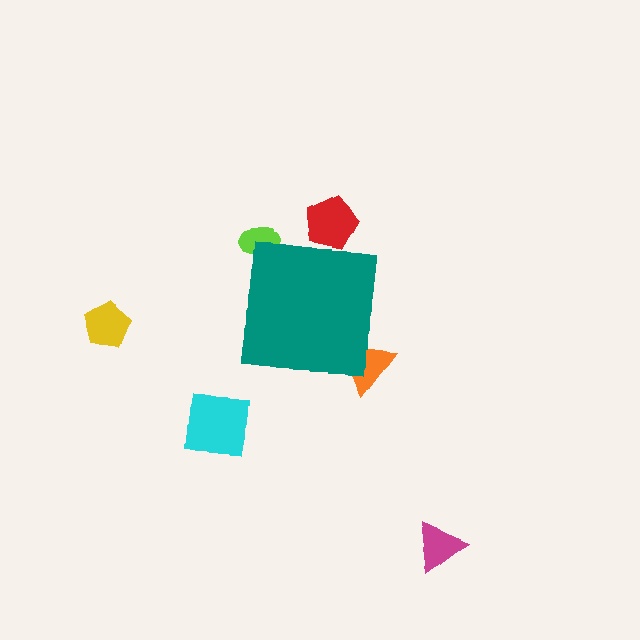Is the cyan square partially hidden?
No, the cyan square is fully visible.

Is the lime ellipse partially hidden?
Yes, the lime ellipse is partially hidden behind the teal square.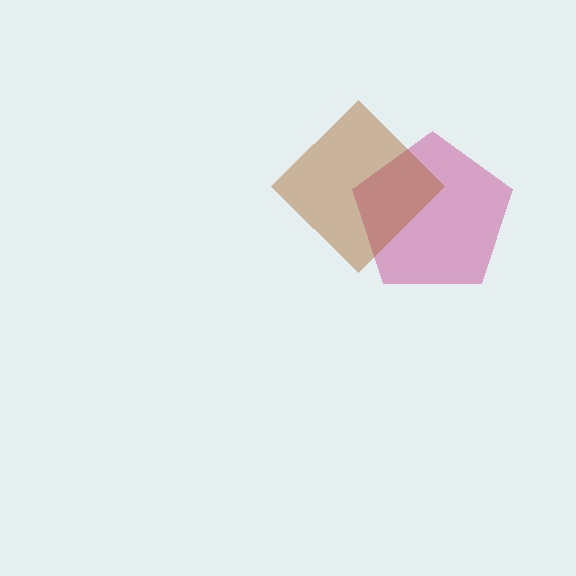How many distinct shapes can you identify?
There are 2 distinct shapes: a magenta pentagon, a brown diamond.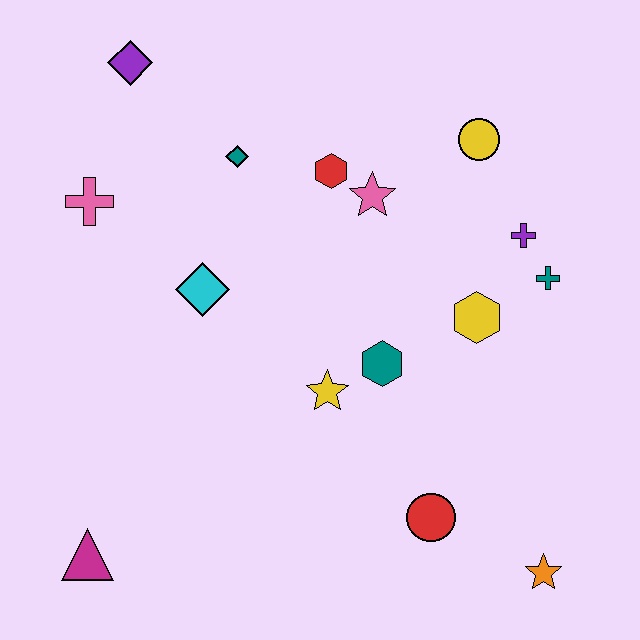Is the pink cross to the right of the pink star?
No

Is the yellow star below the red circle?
No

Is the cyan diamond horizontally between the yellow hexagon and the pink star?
No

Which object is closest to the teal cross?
The purple cross is closest to the teal cross.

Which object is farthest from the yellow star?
The purple diamond is farthest from the yellow star.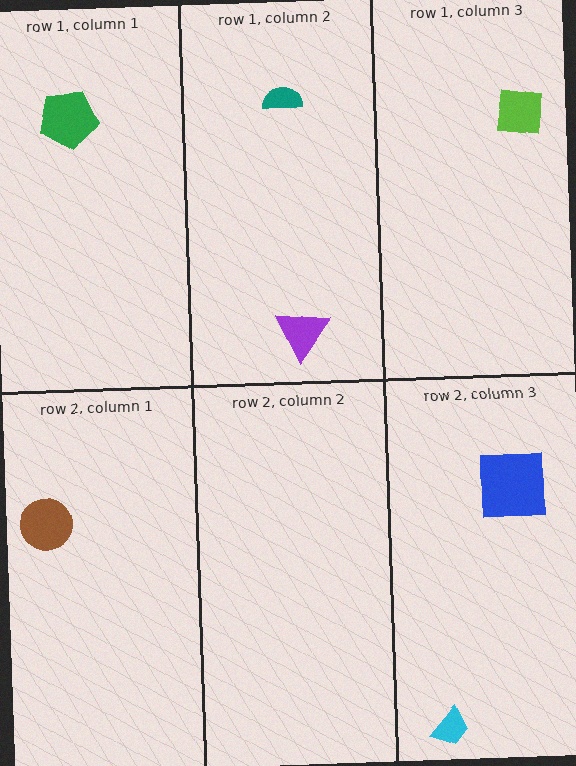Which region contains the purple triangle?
The row 1, column 2 region.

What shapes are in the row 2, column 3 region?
The blue square, the cyan trapezoid.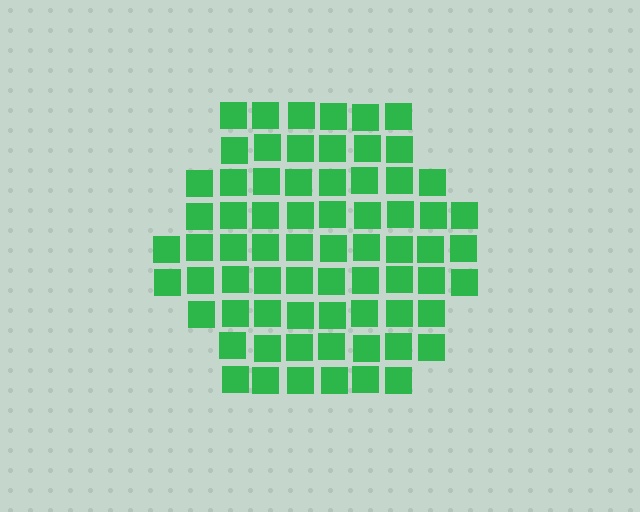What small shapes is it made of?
It is made of small squares.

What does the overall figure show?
The overall figure shows a hexagon.